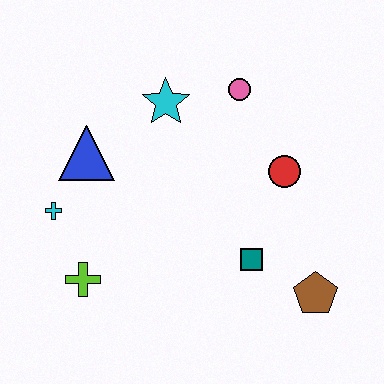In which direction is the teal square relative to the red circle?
The teal square is below the red circle.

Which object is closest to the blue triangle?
The cyan cross is closest to the blue triangle.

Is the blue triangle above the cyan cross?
Yes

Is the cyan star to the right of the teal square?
No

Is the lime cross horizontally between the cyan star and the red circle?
No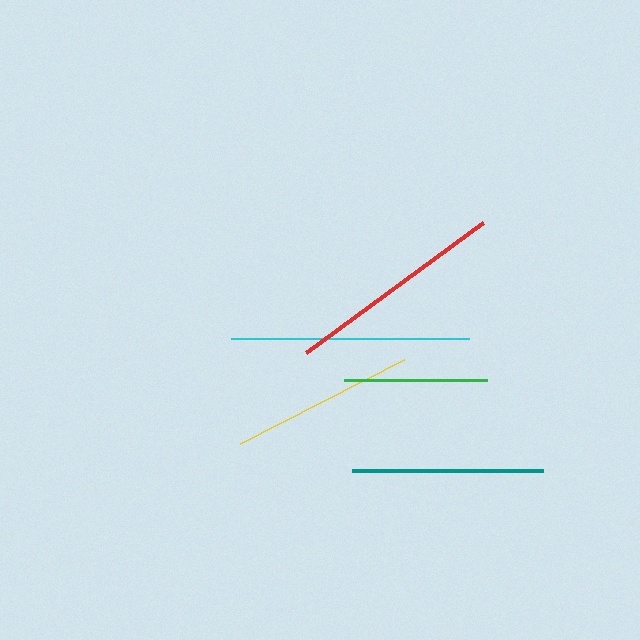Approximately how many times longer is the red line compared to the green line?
The red line is approximately 1.5 times the length of the green line.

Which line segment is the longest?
The cyan line is the longest at approximately 238 pixels.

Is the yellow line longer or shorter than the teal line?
The teal line is longer than the yellow line.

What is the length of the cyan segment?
The cyan segment is approximately 238 pixels long.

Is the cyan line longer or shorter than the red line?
The cyan line is longer than the red line.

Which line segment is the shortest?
The green line is the shortest at approximately 142 pixels.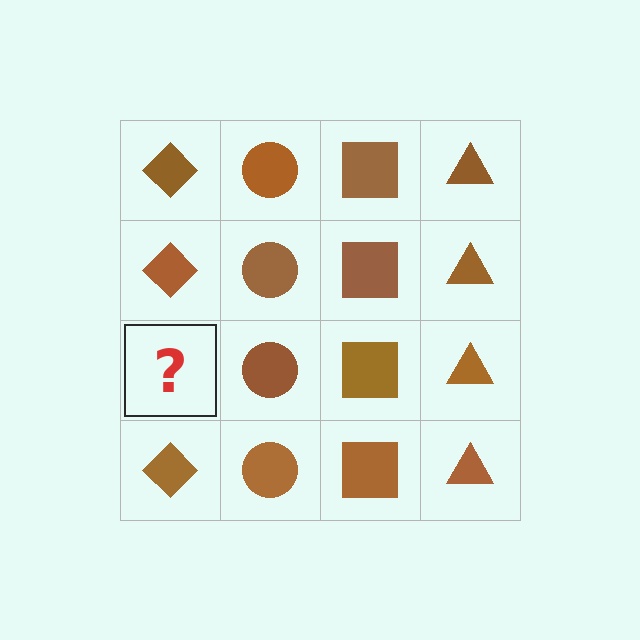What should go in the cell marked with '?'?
The missing cell should contain a brown diamond.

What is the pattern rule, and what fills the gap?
The rule is that each column has a consistent shape. The gap should be filled with a brown diamond.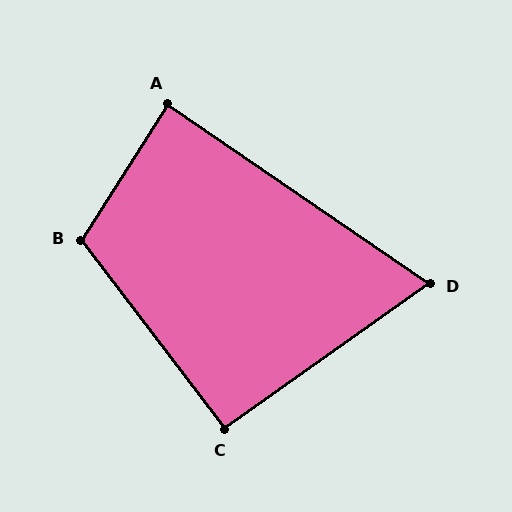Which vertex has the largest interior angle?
B, at approximately 110 degrees.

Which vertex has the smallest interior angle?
D, at approximately 70 degrees.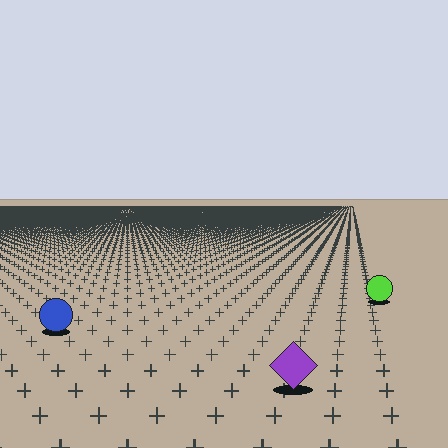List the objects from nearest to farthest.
From nearest to farthest: the purple diamond, the blue circle, the lime circle.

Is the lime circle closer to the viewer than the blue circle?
No. The blue circle is closer — you can tell from the texture gradient: the ground texture is coarser near it.